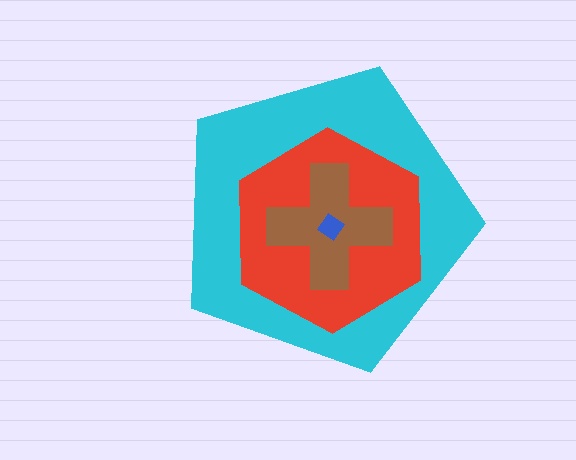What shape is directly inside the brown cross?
The blue diamond.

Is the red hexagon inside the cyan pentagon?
Yes.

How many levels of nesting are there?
4.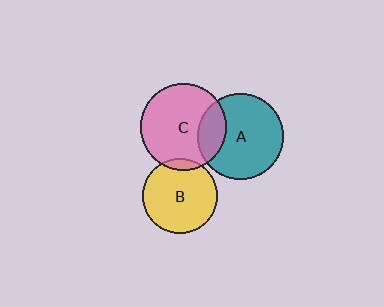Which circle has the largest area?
Circle C (pink).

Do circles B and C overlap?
Yes.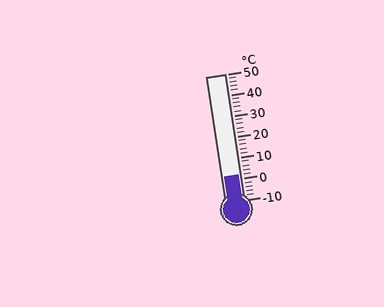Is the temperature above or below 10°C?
The temperature is below 10°C.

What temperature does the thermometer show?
The thermometer shows approximately 2°C.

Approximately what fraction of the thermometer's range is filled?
The thermometer is filled to approximately 20% of its range.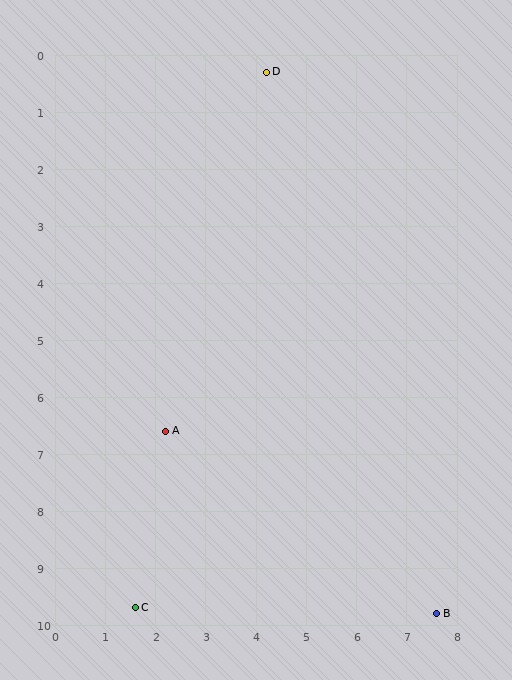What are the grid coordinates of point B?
Point B is at approximately (7.6, 9.8).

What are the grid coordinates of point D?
Point D is at approximately (4.2, 0.3).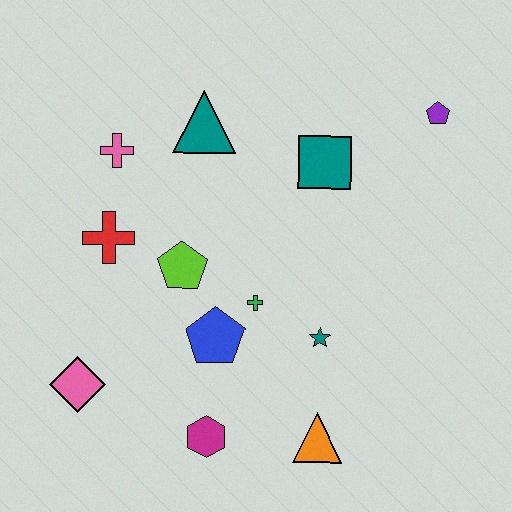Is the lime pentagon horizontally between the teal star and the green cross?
No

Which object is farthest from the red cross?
The purple pentagon is farthest from the red cross.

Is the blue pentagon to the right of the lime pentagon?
Yes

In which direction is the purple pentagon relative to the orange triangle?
The purple pentagon is above the orange triangle.